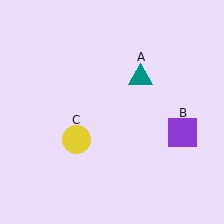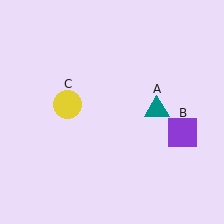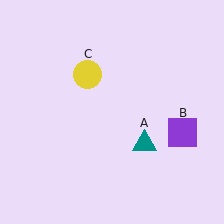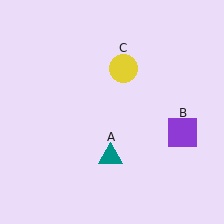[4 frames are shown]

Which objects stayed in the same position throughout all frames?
Purple square (object B) remained stationary.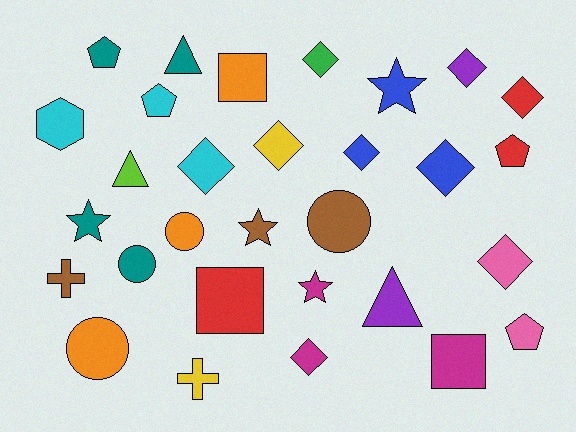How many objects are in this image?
There are 30 objects.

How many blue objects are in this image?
There are 3 blue objects.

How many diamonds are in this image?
There are 9 diamonds.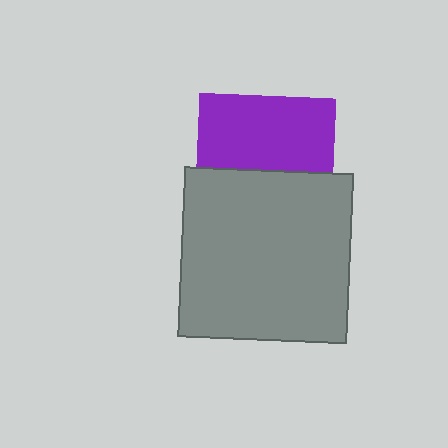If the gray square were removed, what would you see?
You would see the complete purple square.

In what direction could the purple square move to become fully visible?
The purple square could move up. That would shift it out from behind the gray square entirely.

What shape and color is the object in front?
The object in front is a gray square.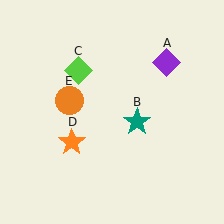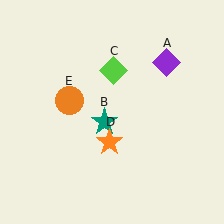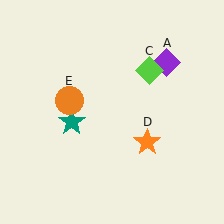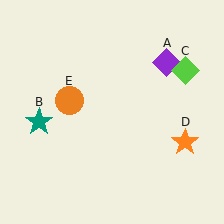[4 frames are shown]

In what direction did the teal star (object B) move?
The teal star (object B) moved left.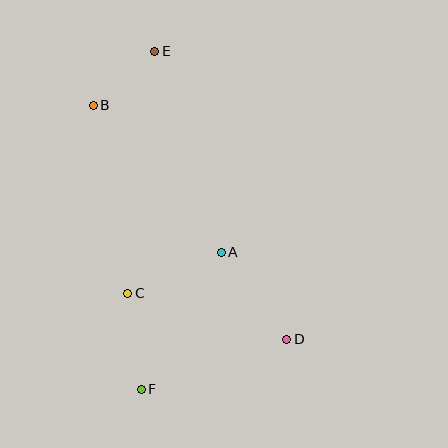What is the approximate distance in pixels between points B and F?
The distance between B and F is approximately 288 pixels.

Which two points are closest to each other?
Points B and E are closest to each other.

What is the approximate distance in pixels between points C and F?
The distance between C and F is approximately 97 pixels.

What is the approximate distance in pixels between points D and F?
The distance between D and F is approximately 154 pixels.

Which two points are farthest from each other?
Points E and F are farthest from each other.